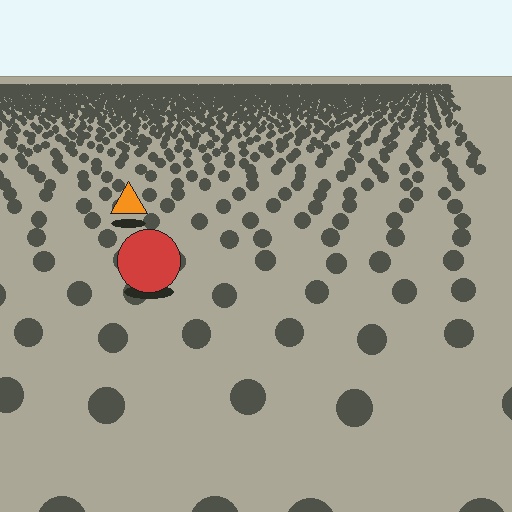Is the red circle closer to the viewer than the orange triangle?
Yes. The red circle is closer — you can tell from the texture gradient: the ground texture is coarser near it.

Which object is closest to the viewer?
The red circle is closest. The texture marks near it are larger and more spread out.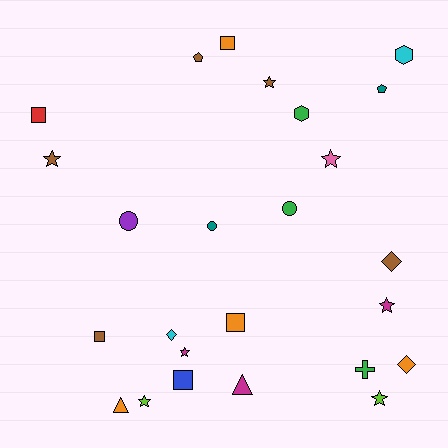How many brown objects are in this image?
There are 5 brown objects.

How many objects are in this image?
There are 25 objects.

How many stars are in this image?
There are 7 stars.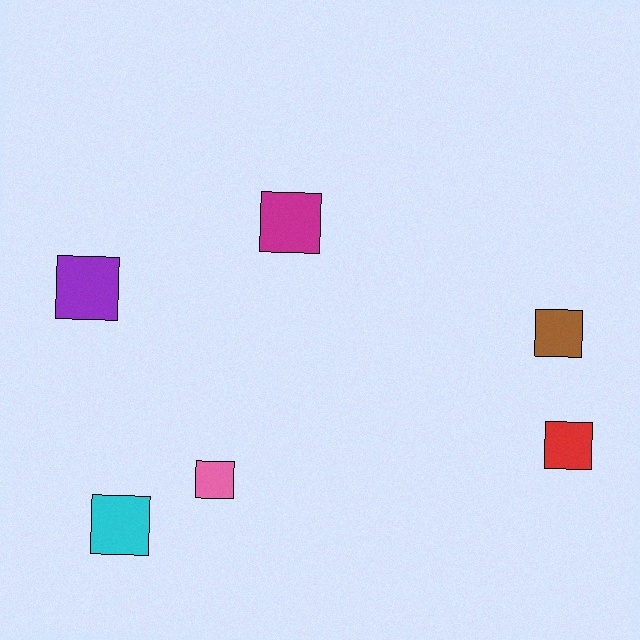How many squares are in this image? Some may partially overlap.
There are 6 squares.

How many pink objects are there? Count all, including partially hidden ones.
There is 1 pink object.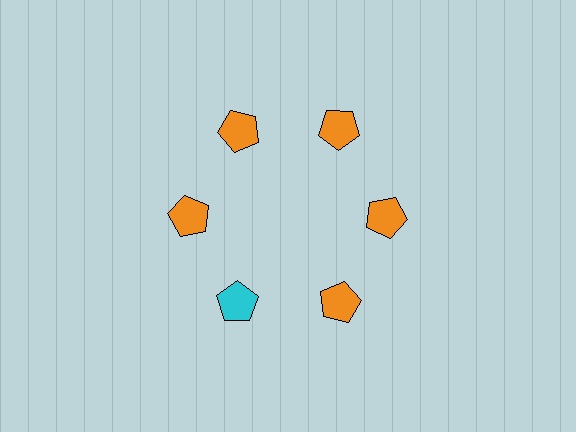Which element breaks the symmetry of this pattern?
The cyan pentagon at roughly the 7 o'clock position breaks the symmetry. All other shapes are orange pentagons.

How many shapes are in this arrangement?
There are 6 shapes arranged in a ring pattern.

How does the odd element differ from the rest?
It has a different color: cyan instead of orange.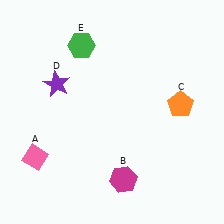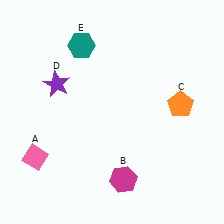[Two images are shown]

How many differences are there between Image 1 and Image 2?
There is 1 difference between the two images.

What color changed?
The hexagon (E) changed from green in Image 1 to teal in Image 2.